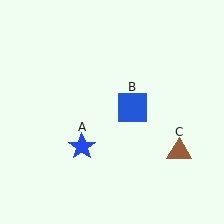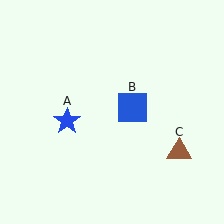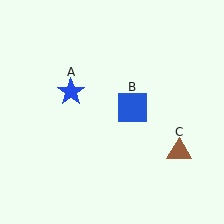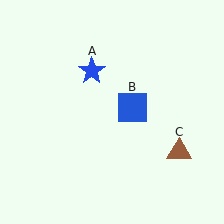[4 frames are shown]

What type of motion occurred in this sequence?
The blue star (object A) rotated clockwise around the center of the scene.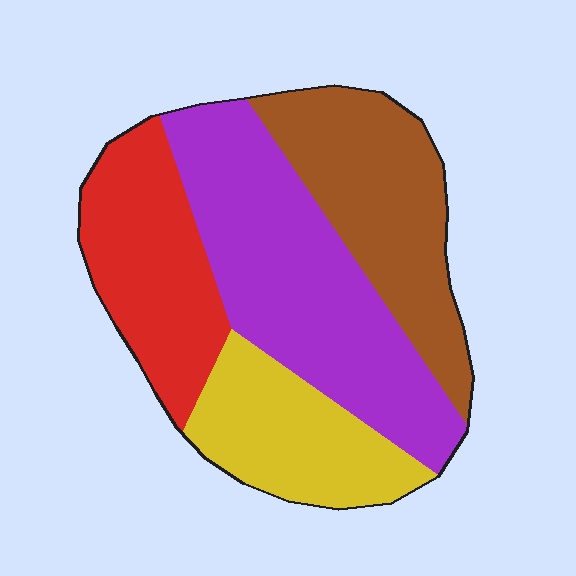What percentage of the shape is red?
Red covers about 20% of the shape.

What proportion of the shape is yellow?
Yellow covers around 20% of the shape.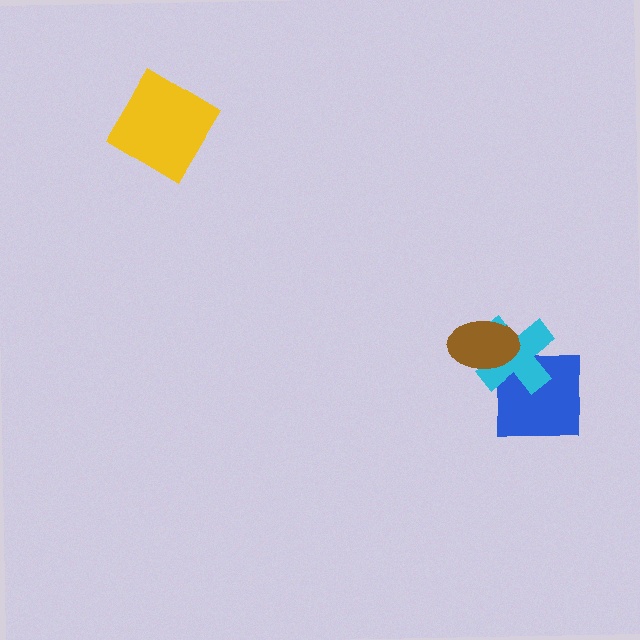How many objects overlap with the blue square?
1 object overlaps with the blue square.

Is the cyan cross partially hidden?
Yes, it is partially covered by another shape.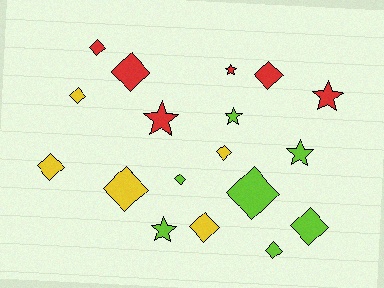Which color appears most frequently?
Lime, with 7 objects.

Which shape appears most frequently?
Diamond, with 12 objects.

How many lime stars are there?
There are 3 lime stars.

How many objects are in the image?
There are 18 objects.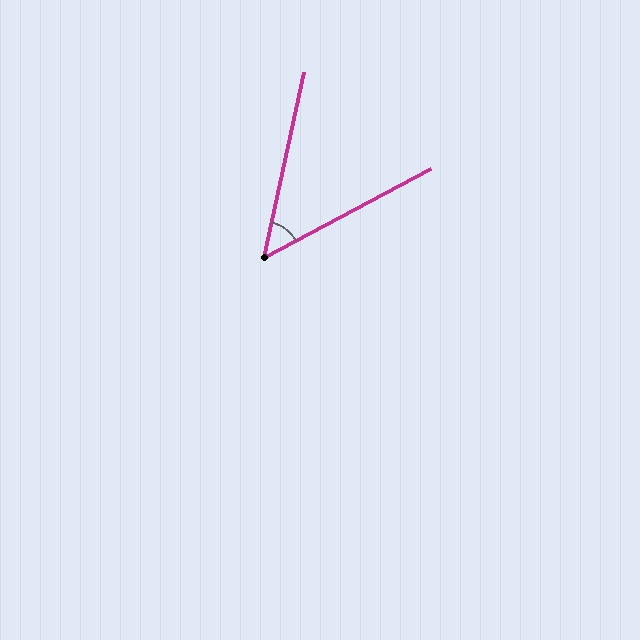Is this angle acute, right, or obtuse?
It is acute.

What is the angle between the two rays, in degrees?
Approximately 50 degrees.